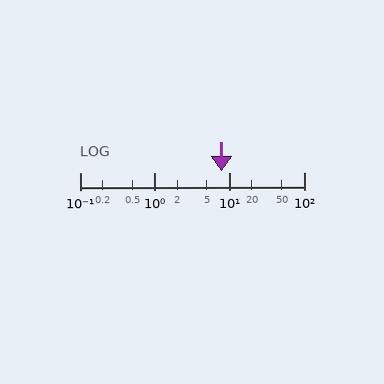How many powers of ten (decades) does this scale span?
The scale spans 3 decades, from 0.1 to 100.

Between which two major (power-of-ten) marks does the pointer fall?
The pointer is between 1 and 10.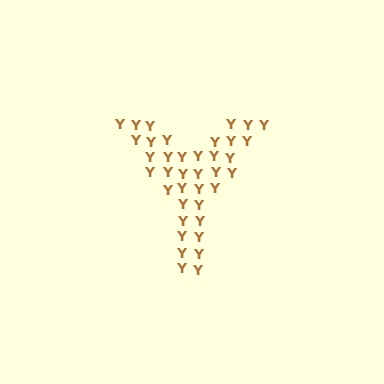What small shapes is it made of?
It is made of small letter Y's.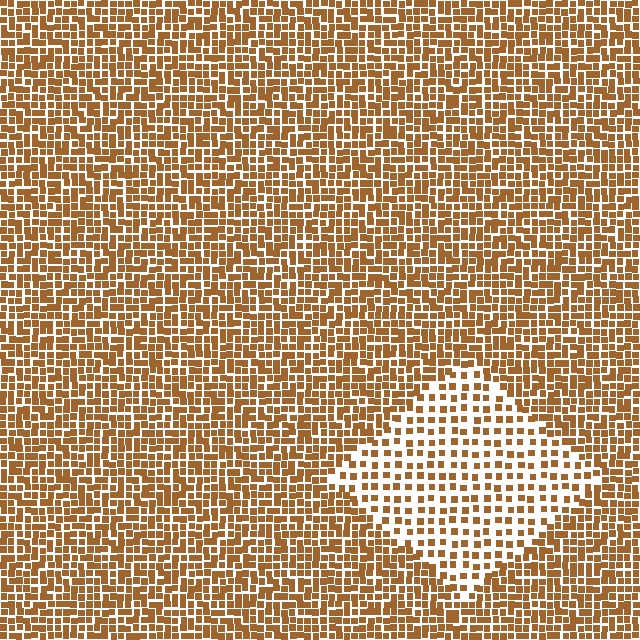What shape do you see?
I see a diamond.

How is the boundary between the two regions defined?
The boundary is defined by a change in element density (approximately 2.1x ratio). All elements are the same color, size, and shape.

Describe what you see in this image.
The image contains small brown elements arranged at two different densities. A diamond-shaped region is visible where the elements are less densely packed than the surrounding area.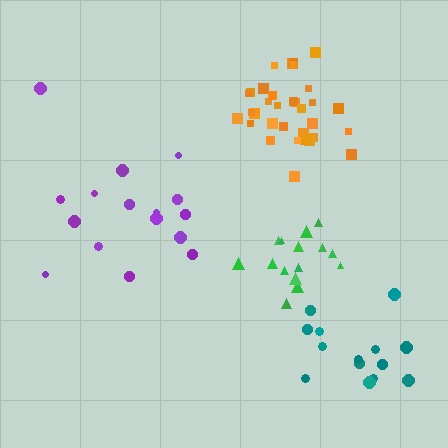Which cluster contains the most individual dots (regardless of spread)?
Orange (33).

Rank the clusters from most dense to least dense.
orange, green, teal, purple.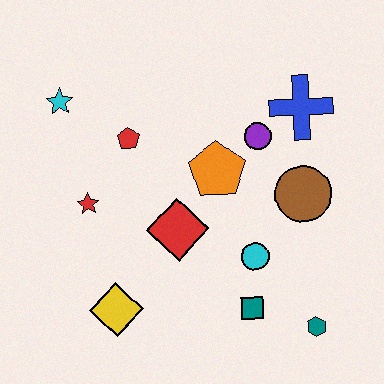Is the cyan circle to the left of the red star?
No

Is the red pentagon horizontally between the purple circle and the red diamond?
No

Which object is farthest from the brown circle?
The cyan star is farthest from the brown circle.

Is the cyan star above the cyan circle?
Yes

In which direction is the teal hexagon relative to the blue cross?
The teal hexagon is below the blue cross.